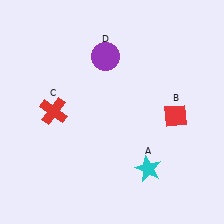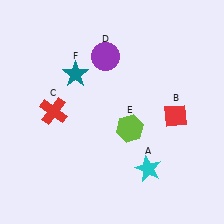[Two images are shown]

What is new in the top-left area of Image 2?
A teal star (F) was added in the top-left area of Image 2.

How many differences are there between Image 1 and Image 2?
There are 2 differences between the two images.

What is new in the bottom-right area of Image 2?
A lime hexagon (E) was added in the bottom-right area of Image 2.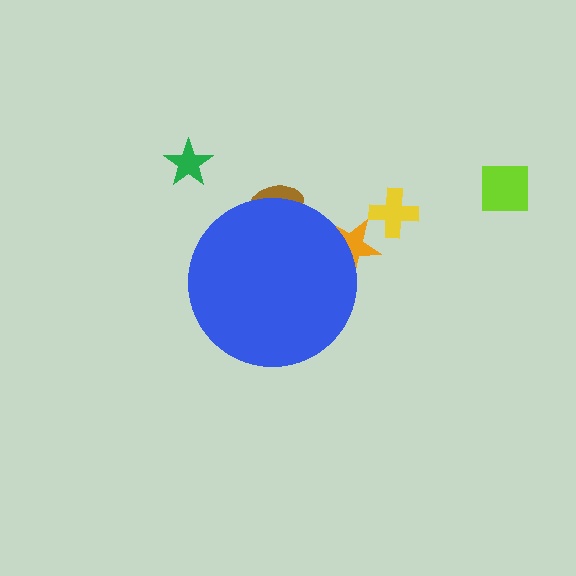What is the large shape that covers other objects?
A blue circle.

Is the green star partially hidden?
No, the green star is fully visible.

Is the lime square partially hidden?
No, the lime square is fully visible.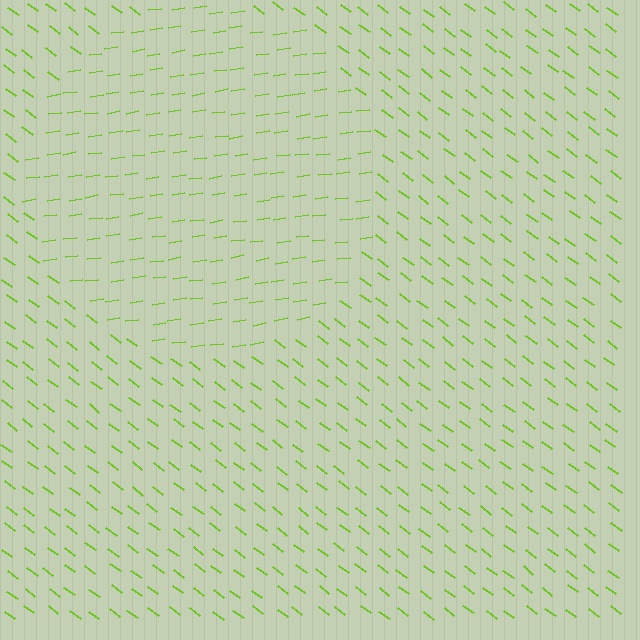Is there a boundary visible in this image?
Yes, there is a texture boundary formed by a change in line orientation.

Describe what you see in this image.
The image is filled with small lime line segments. A circle region in the image has lines oriented differently from the surrounding lines, creating a visible texture boundary.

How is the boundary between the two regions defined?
The boundary is defined purely by a change in line orientation (approximately 45 degrees difference). All lines are the same color and thickness.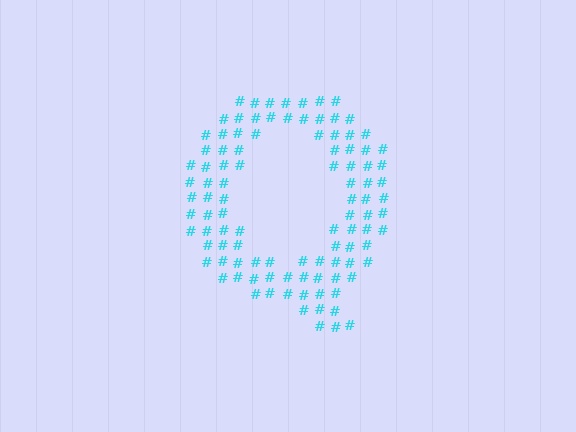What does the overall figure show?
The overall figure shows the letter Q.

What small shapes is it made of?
It is made of small hash symbols.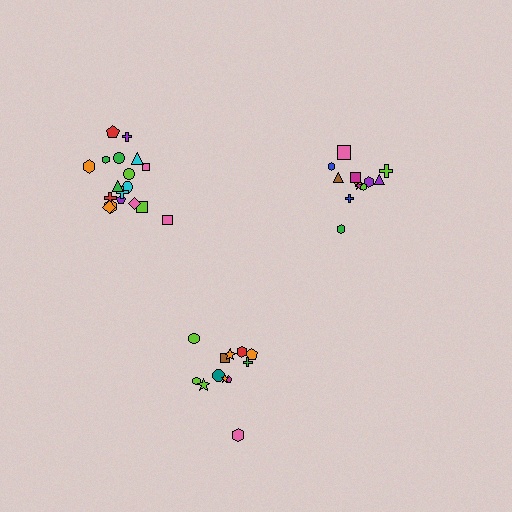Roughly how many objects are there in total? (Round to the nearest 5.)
Roughly 40 objects in total.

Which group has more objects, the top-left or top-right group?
The top-left group.